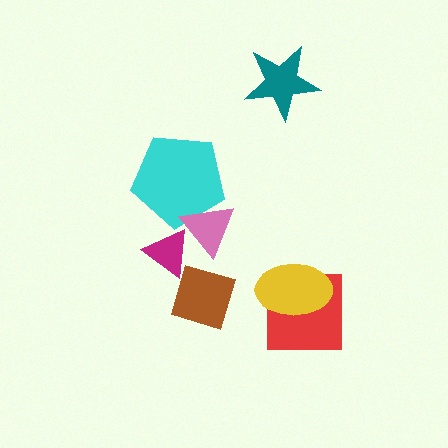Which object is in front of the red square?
The yellow ellipse is in front of the red square.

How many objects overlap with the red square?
1 object overlaps with the red square.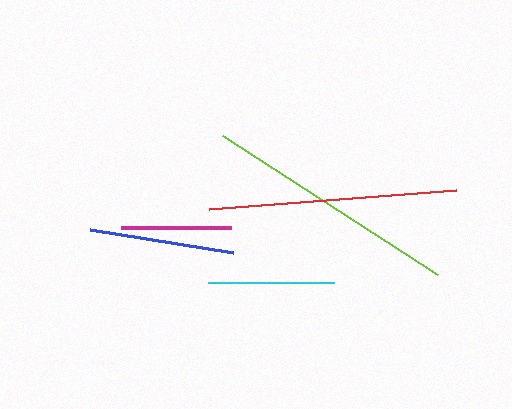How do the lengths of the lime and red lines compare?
The lime and red lines are approximately the same length.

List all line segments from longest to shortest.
From longest to shortest: lime, red, blue, cyan, magenta.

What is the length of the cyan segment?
The cyan segment is approximately 126 pixels long.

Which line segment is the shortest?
The magenta line is the shortest at approximately 110 pixels.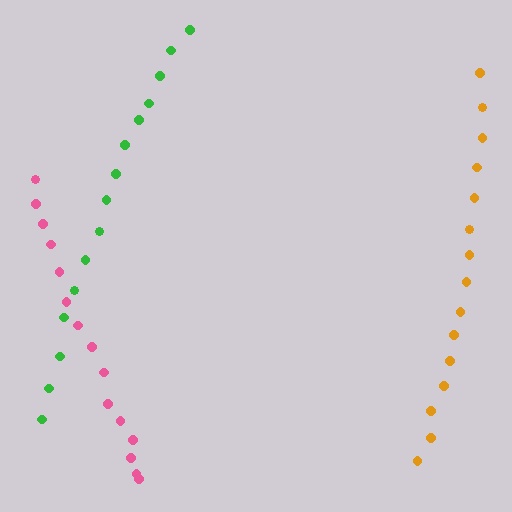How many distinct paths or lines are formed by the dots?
There are 3 distinct paths.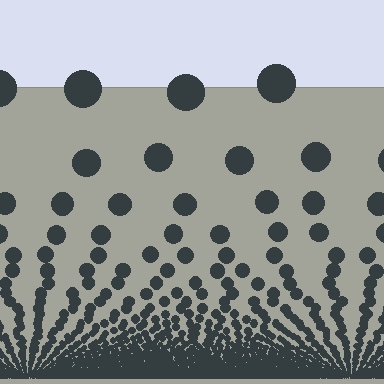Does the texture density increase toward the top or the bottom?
Density increases toward the bottom.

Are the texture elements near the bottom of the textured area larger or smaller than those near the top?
Smaller. The gradient is inverted — elements near the bottom are smaller and denser.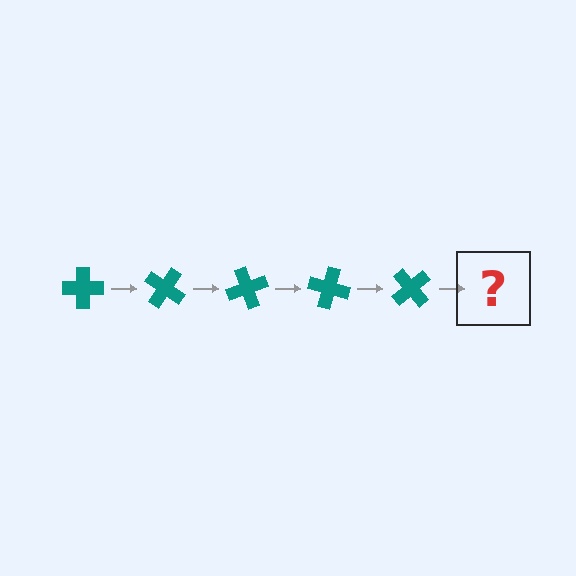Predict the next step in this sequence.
The next step is a teal cross rotated 175 degrees.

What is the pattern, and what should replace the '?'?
The pattern is that the cross rotates 35 degrees each step. The '?' should be a teal cross rotated 175 degrees.